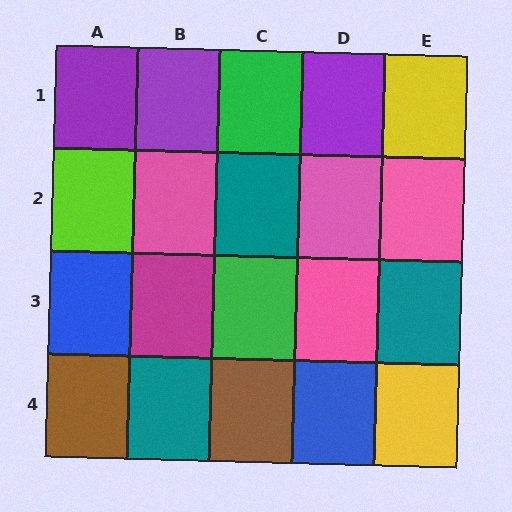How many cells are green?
2 cells are green.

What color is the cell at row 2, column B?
Pink.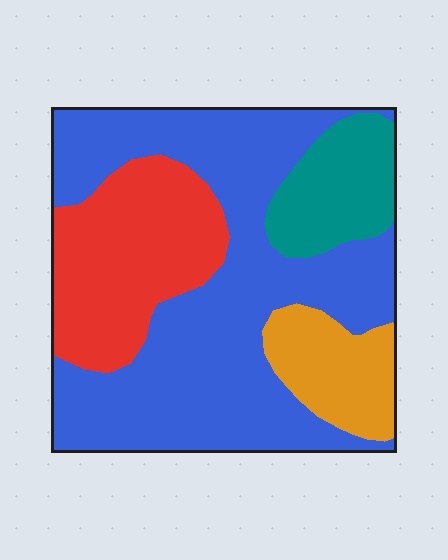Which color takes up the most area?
Blue, at roughly 55%.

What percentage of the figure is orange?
Orange covers 11% of the figure.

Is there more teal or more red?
Red.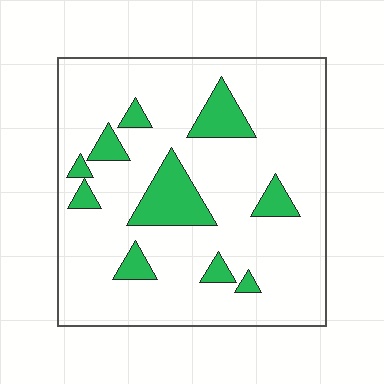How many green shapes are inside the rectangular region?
10.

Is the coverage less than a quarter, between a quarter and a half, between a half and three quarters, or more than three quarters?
Less than a quarter.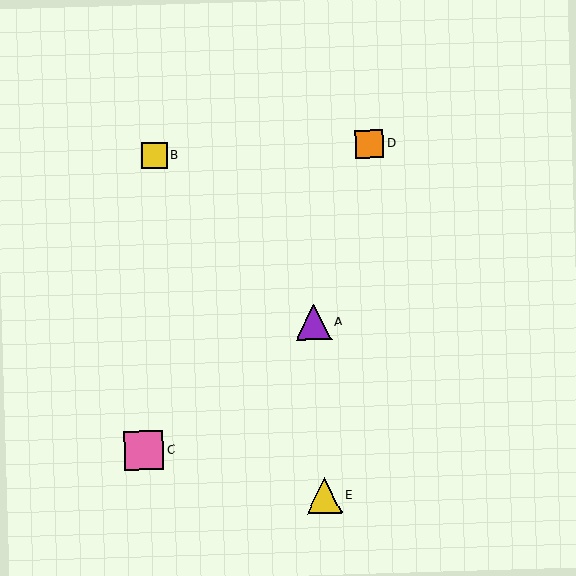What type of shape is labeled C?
Shape C is a pink square.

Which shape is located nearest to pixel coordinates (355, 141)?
The orange square (labeled D) at (369, 144) is nearest to that location.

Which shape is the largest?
The pink square (labeled C) is the largest.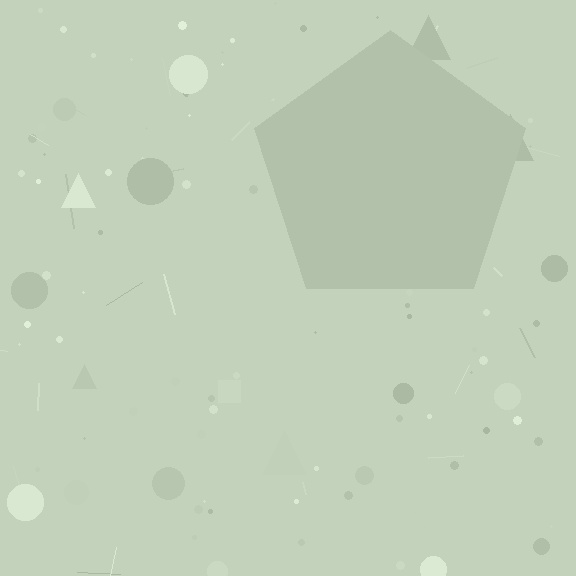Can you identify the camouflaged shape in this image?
The camouflaged shape is a pentagon.